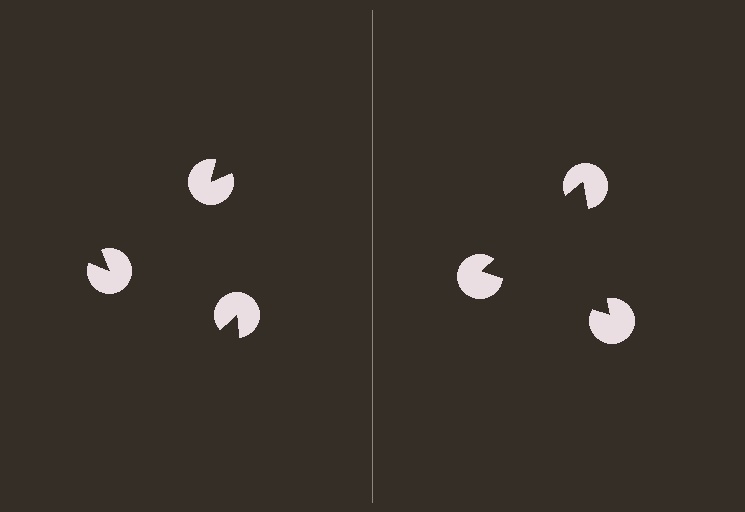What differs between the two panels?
The pac-man discs are positioned identically on both sides; only the wedge orientations differ. On the right they align to a triangle; on the left they are misaligned.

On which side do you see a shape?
An illusory triangle appears on the right side. On the left side the wedge cuts are rotated, so no coherent shape forms.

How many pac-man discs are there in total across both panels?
6 — 3 on each side.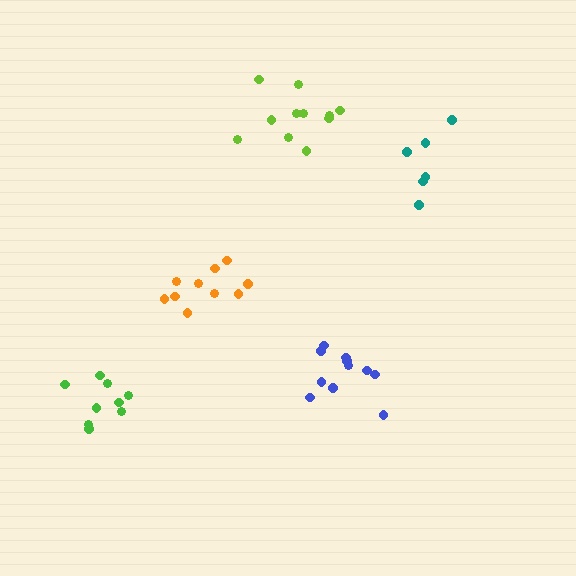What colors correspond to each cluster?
The clusters are colored: green, teal, blue, lime, orange.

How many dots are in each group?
Group 1: 9 dots, Group 2: 6 dots, Group 3: 11 dots, Group 4: 11 dots, Group 5: 10 dots (47 total).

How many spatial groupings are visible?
There are 5 spatial groupings.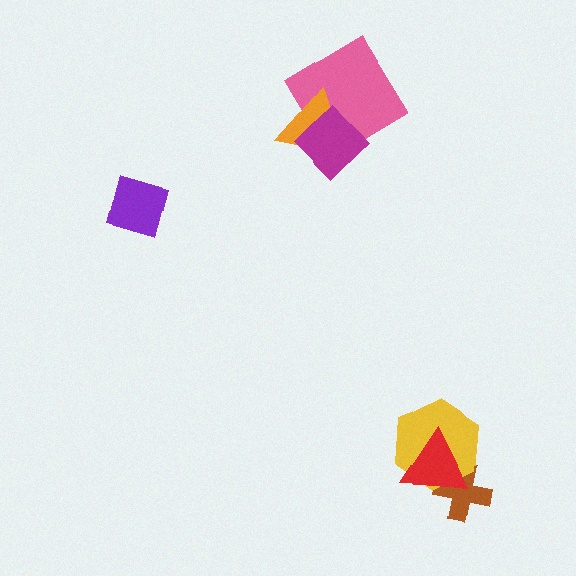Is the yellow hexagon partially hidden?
Yes, it is partially covered by another shape.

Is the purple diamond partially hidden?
No, no other shape covers it.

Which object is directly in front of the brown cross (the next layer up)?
The yellow hexagon is directly in front of the brown cross.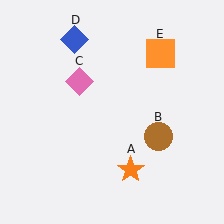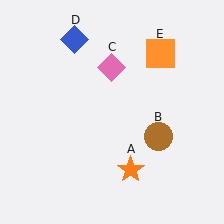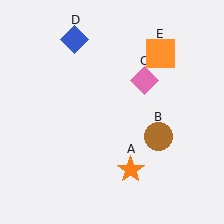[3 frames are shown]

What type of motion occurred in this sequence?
The pink diamond (object C) rotated clockwise around the center of the scene.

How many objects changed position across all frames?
1 object changed position: pink diamond (object C).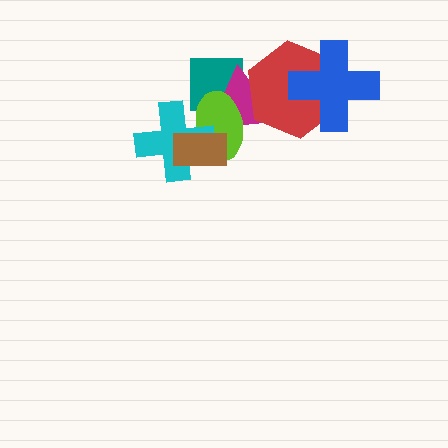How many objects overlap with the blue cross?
1 object overlaps with the blue cross.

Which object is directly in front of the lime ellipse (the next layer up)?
The cyan cross is directly in front of the lime ellipse.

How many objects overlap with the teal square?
2 objects overlap with the teal square.